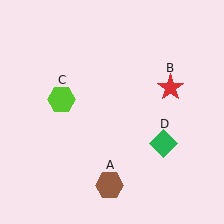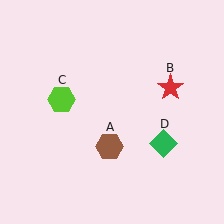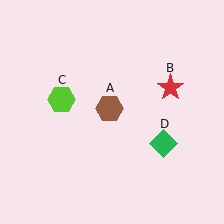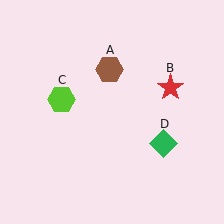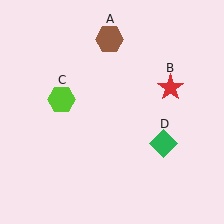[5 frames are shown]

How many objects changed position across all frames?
1 object changed position: brown hexagon (object A).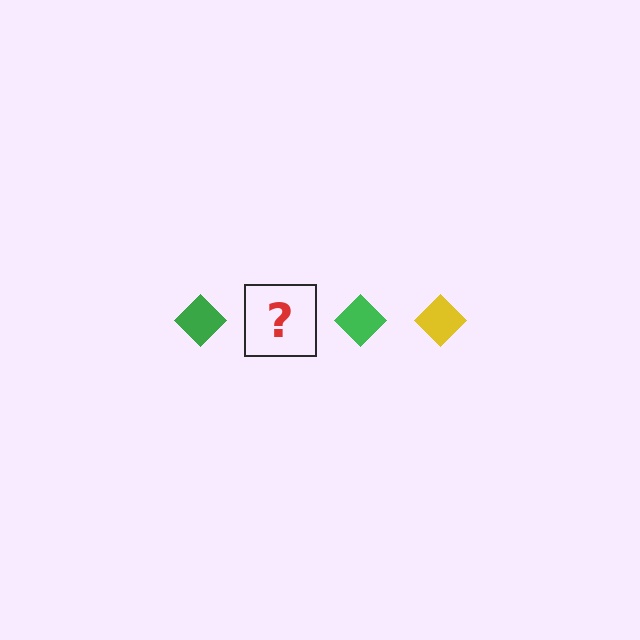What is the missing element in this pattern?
The missing element is a yellow diamond.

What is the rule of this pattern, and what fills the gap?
The rule is that the pattern cycles through green, yellow diamonds. The gap should be filled with a yellow diamond.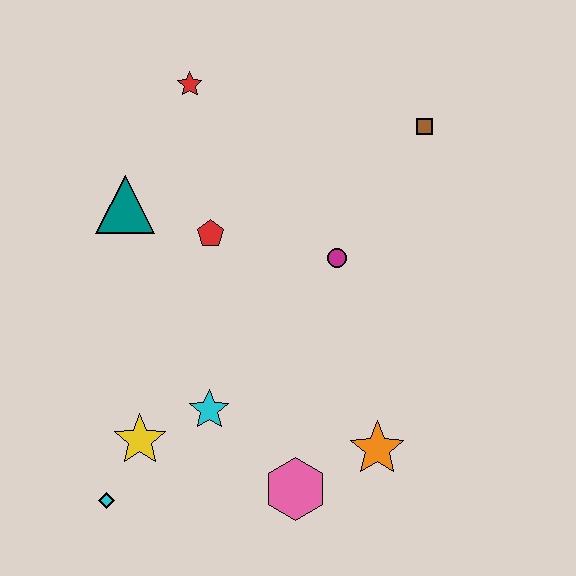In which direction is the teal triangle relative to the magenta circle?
The teal triangle is to the left of the magenta circle.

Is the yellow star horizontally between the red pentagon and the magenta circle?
No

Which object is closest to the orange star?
The pink hexagon is closest to the orange star.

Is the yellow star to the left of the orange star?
Yes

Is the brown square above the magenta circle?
Yes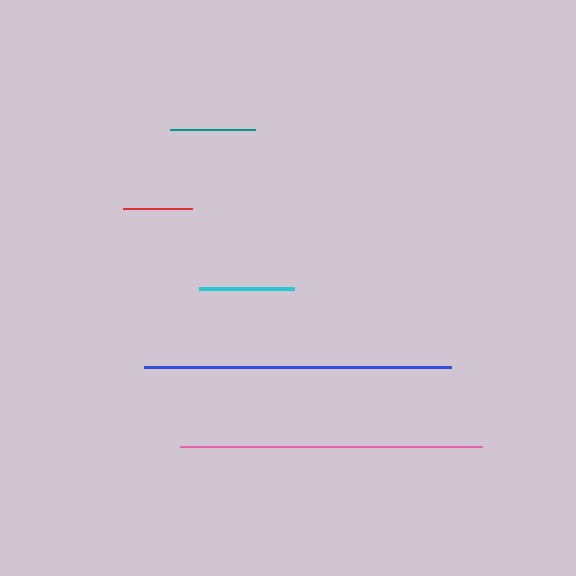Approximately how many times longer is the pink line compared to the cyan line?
The pink line is approximately 3.2 times the length of the cyan line.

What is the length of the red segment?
The red segment is approximately 69 pixels long.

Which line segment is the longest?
The blue line is the longest at approximately 308 pixels.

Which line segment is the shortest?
The red line is the shortest at approximately 69 pixels.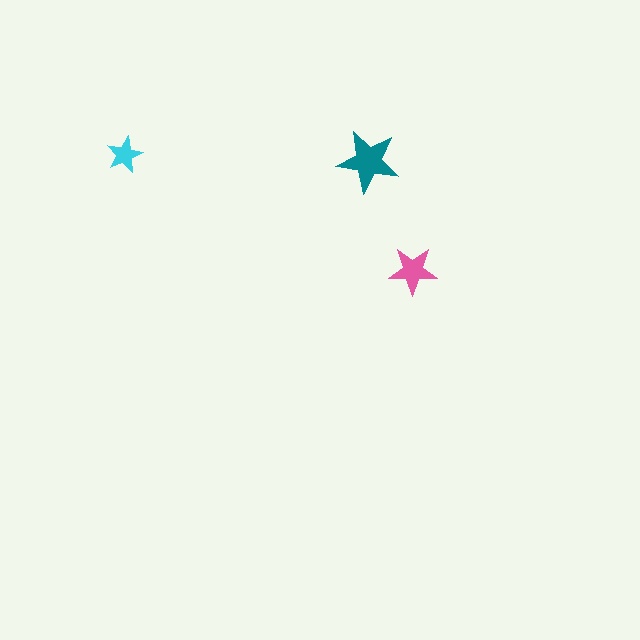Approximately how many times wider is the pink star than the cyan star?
About 1.5 times wider.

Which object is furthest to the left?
The cyan star is leftmost.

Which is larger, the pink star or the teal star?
The teal one.